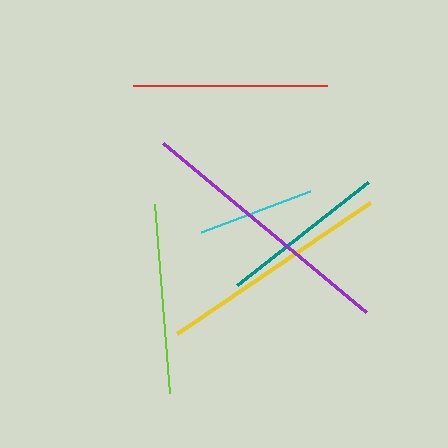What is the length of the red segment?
The red segment is approximately 194 pixels long.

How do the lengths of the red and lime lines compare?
The red and lime lines are approximately the same length.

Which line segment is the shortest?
The cyan line is the shortest at approximately 116 pixels.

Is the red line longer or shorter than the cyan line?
The red line is longer than the cyan line.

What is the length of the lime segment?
The lime segment is approximately 189 pixels long.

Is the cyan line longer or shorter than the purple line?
The purple line is longer than the cyan line.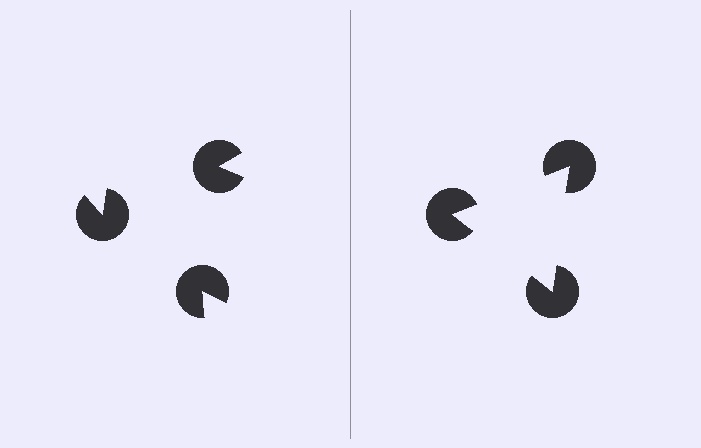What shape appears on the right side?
An illusory triangle.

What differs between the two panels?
The pac-man discs are positioned identically on both sides; only the wedge orientations differ. On the right they align to a triangle; on the left they are misaligned.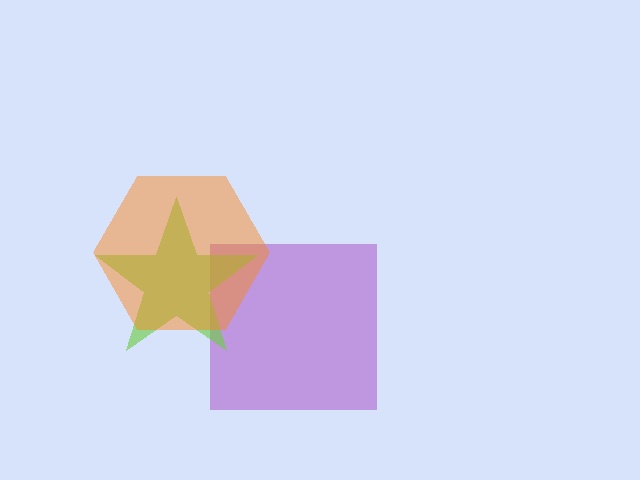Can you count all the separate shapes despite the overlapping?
Yes, there are 3 separate shapes.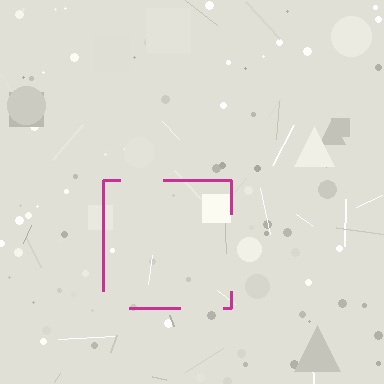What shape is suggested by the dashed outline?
The dashed outline suggests a square.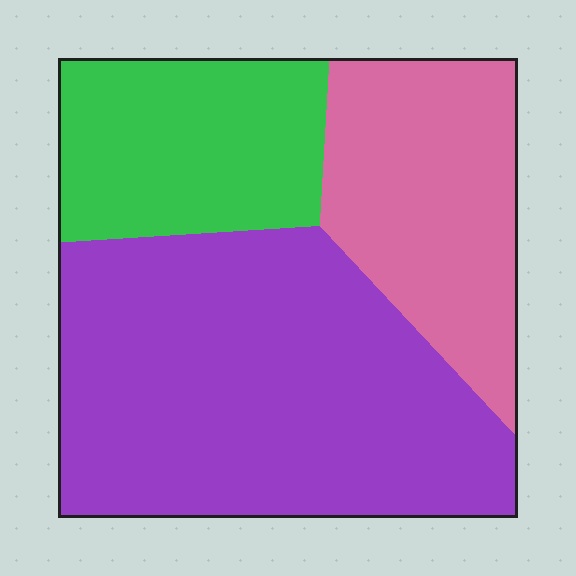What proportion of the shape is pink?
Pink covers 25% of the shape.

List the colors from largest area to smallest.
From largest to smallest: purple, pink, green.